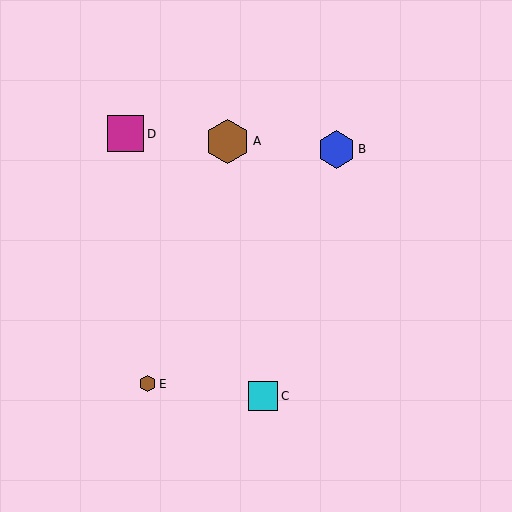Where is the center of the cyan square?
The center of the cyan square is at (263, 396).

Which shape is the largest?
The brown hexagon (labeled A) is the largest.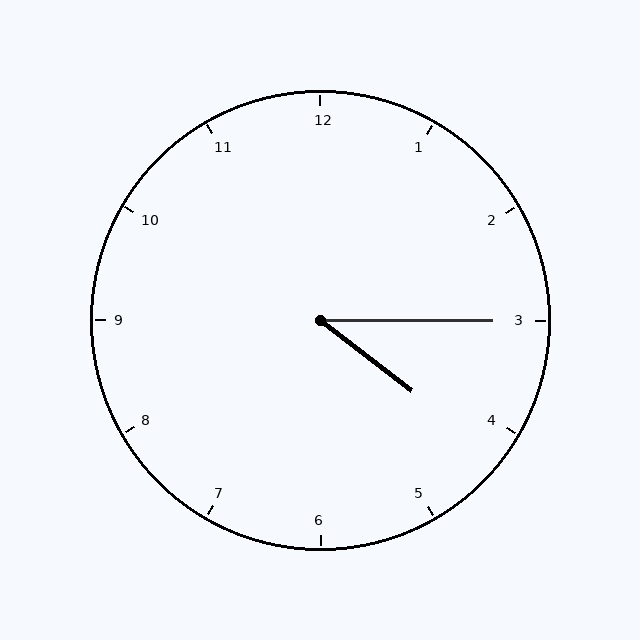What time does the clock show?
4:15.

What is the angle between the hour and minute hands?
Approximately 38 degrees.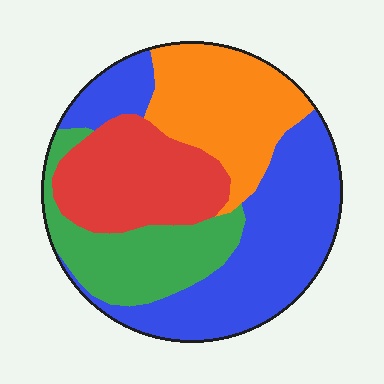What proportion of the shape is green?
Green covers 19% of the shape.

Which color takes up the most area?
Blue, at roughly 35%.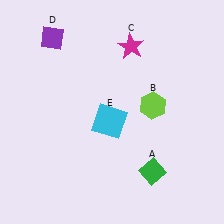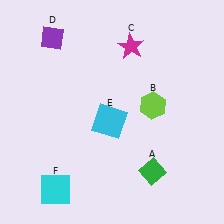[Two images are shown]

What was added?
A cyan square (F) was added in Image 2.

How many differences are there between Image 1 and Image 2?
There is 1 difference between the two images.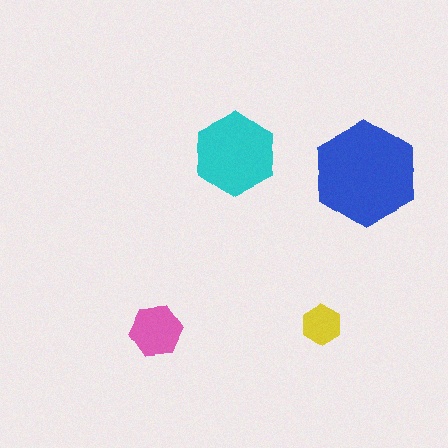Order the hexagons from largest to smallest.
the blue one, the cyan one, the pink one, the yellow one.